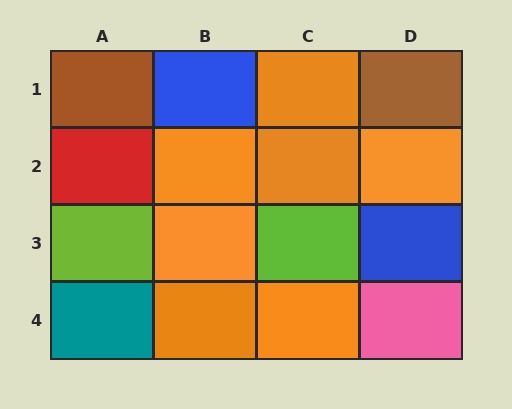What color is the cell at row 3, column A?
Lime.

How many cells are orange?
7 cells are orange.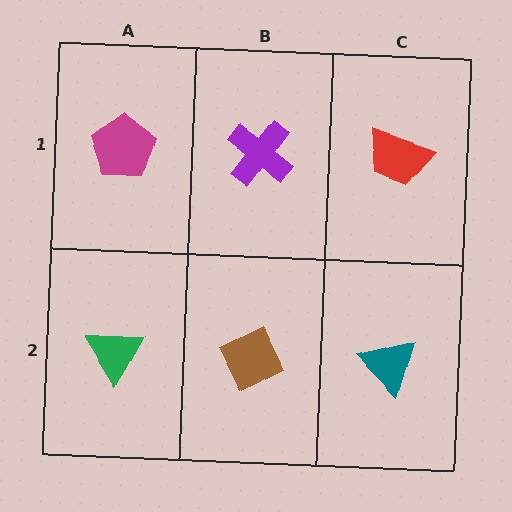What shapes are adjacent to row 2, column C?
A red trapezoid (row 1, column C), a brown diamond (row 2, column B).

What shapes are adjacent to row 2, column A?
A magenta pentagon (row 1, column A), a brown diamond (row 2, column B).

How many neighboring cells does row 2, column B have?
3.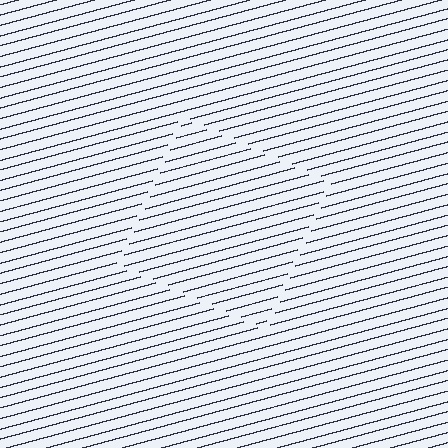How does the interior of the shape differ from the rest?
The interior of the shape contains the same grating, shifted by half a period — the contour is defined by the phase discontinuity where line-ends from the inner and outer gratings abut.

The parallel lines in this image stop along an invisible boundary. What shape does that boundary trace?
An illusory square. The interior of the shape contains the same grating, shifted by half a period — the contour is defined by the phase discontinuity where line-ends from the inner and outer gratings abut.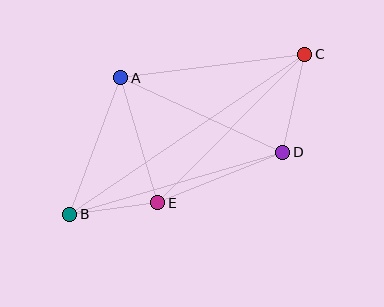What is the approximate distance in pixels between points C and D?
The distance between C and D is approximately 101 pixels.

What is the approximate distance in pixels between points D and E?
The distance between D and E is approximately 135 pixels.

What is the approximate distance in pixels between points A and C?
The distance between A and C is approximately 185 pixels.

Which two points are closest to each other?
Points B and E are closest to each other.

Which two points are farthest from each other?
Points B and C are farthest from each other.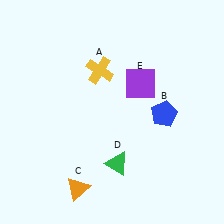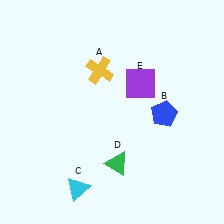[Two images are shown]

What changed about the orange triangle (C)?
In Image 1, C is orange. In Image 2, it changed to cyan.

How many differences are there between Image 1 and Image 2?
There is 1 difference between the two images.